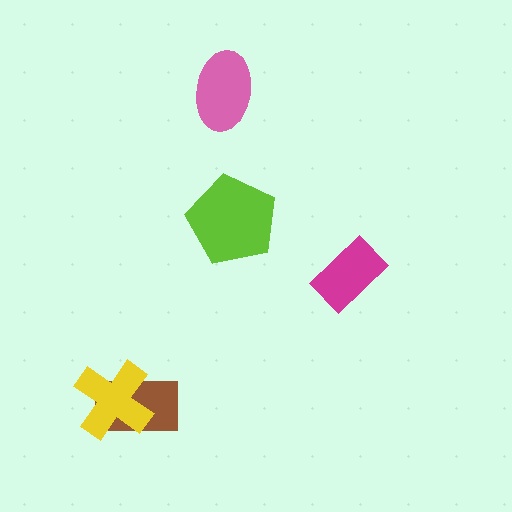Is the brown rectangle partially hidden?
Yes, it is partially covered by another shape.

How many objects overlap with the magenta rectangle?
0 objects overlap with the magenta rectangle.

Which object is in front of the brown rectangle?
The yellow cross is in front of the brown rectangle.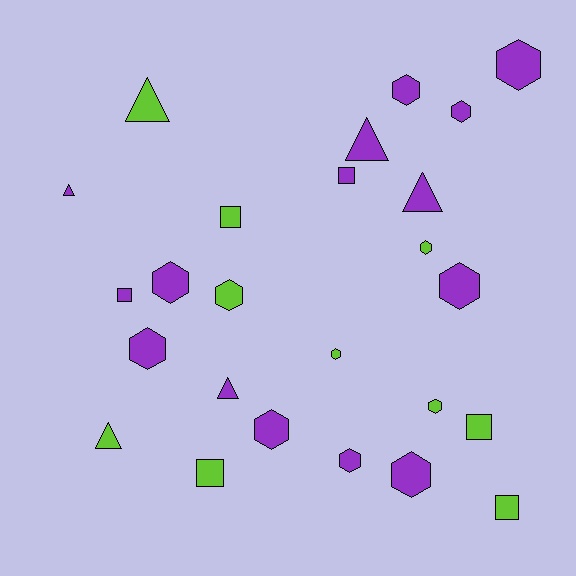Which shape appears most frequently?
Hexagon, with 13 objects.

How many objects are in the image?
There are 25 objects.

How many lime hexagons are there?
There are 4 lime hexagons.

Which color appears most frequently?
Purple, with 15 objects.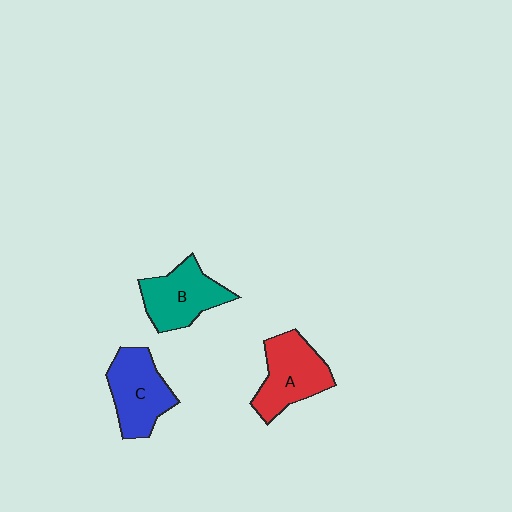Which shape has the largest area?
Shape A (red).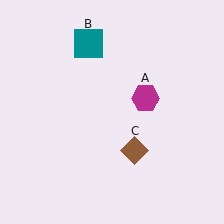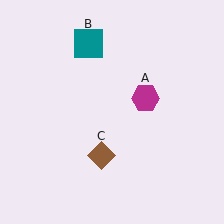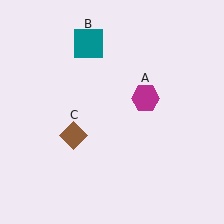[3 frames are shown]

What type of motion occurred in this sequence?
The brown diamond (object C) rotated clockwise around the center of the scene.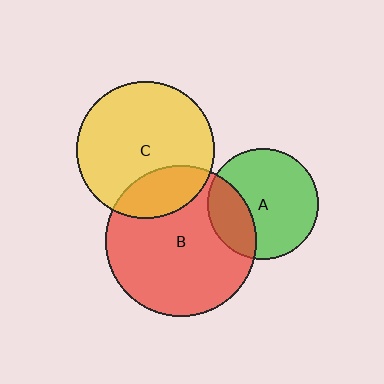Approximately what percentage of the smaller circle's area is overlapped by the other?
Approximately 25%.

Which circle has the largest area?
Circle B (red).